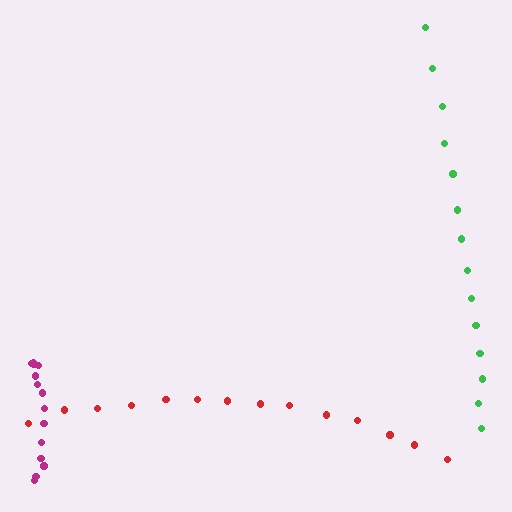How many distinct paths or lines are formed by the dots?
There are 3 distinct paths.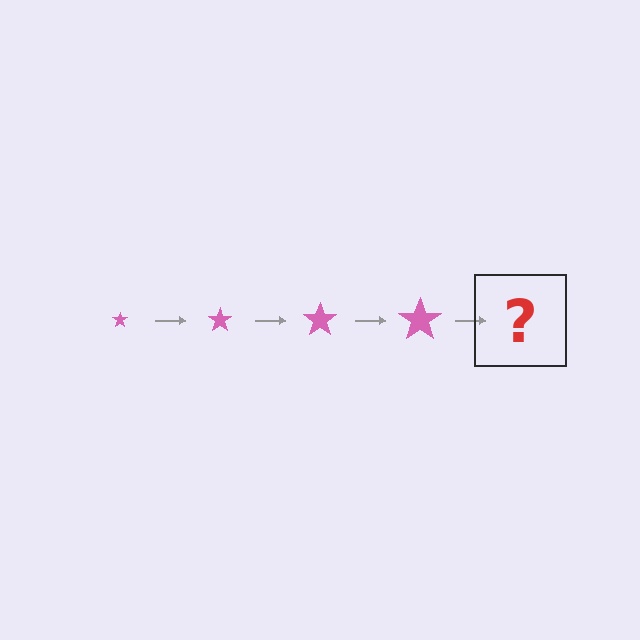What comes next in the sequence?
The next element should be a pink star, larger than the previous one.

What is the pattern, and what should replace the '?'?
The pattern is that the star gets progressively larger each step. The '?' should be a pink star, larger than the previous one.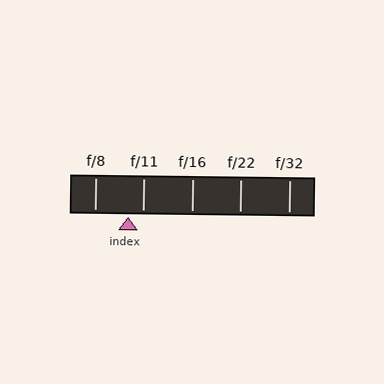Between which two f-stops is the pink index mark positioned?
The index mark is between f/8 and f/11.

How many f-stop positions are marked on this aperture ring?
There are 5 f-stop positions marked.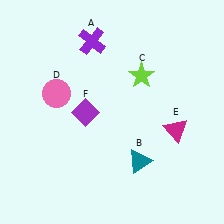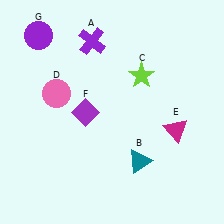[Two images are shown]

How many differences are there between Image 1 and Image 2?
There is 1 difference between the two images.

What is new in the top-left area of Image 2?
A purple circle (G) was added in the top-left area of Image 2.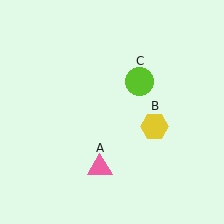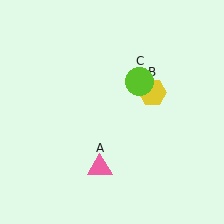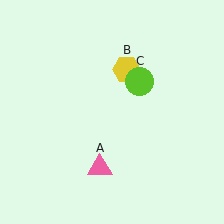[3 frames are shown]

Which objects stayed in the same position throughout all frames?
Pink triangle (object A) and lime circle (object C) remained stationary.